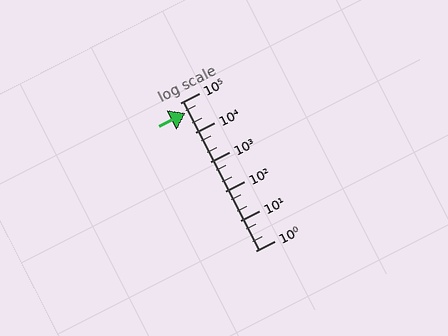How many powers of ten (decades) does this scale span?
The scale spans 5 decades, from 1 to 100000.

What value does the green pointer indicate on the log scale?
The pointer indicates approximately 44000.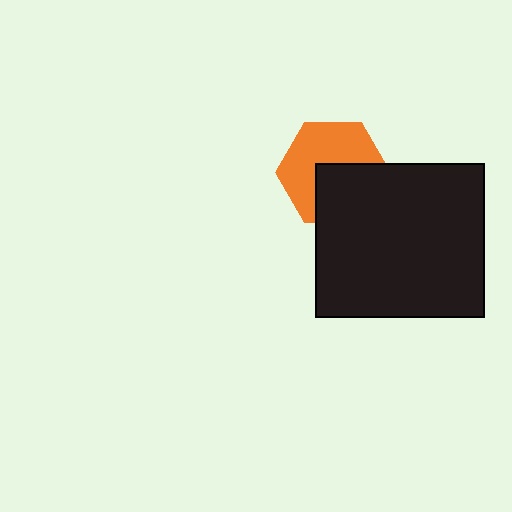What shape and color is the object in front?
The object in front is a black rectangle.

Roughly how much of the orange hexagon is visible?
About half of it is visible (roughly 57%).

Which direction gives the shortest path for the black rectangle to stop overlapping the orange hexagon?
Moving down gives the shortest separation.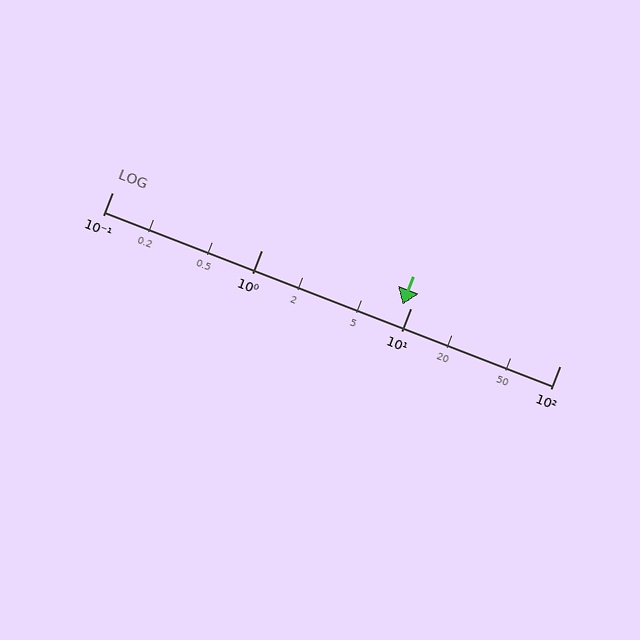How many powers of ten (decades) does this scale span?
The scale spans 3 decades, from 0.1 to 100.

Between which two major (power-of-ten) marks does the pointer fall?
The pointer is between 1 and 10.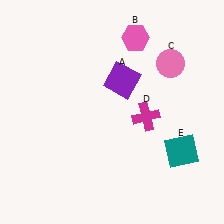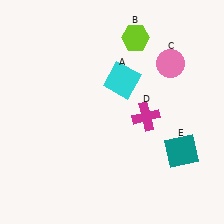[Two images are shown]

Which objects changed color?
A changed from purple to cyan. B changed from pink to lime.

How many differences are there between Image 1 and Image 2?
There are 2 differences between the two images.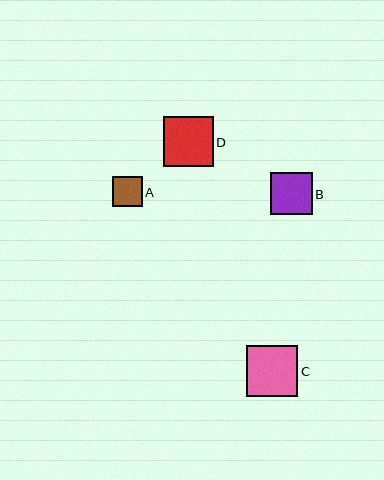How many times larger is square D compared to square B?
Square D is approximately 1.2 times the size of square B.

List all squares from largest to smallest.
From largest to smallest: C, D, B, A.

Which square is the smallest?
Square A is the smallest with a size of approximately 30 pixels.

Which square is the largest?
Square C is the largest with a size of approximately 51 pixels.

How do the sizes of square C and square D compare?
Square C and square D are approximately the same size.